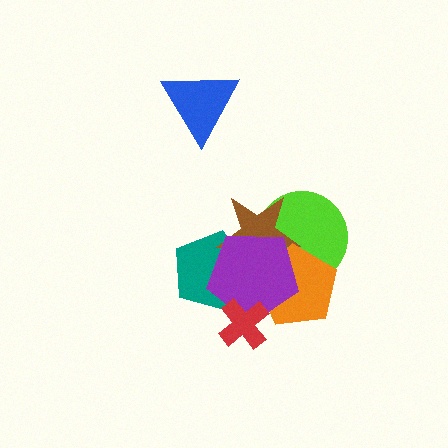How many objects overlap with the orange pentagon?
3 objects overlap with the orange pentagon.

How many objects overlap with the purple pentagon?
5 objects overlap with the purple pentagon.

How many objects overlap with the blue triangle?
0 objects overlap with the blue triangle.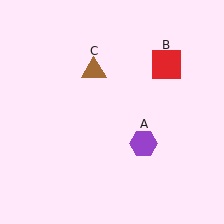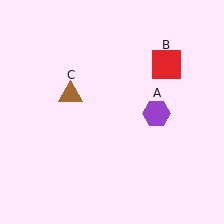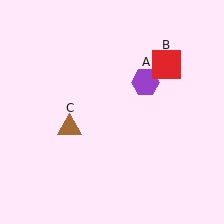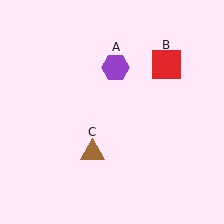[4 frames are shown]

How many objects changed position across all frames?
2 objects changed position: purple hexagon (object A), brown triangle (object C).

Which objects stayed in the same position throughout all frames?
Red square (object B) remained stationary.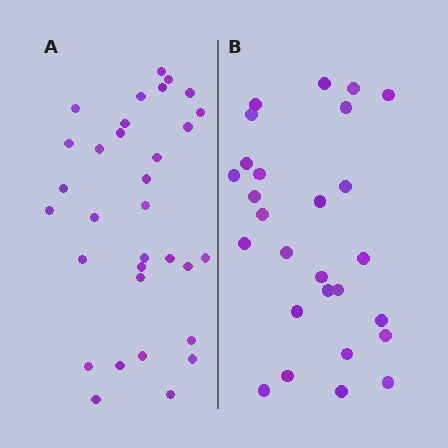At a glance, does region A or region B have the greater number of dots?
Region A (the left region) has more dots.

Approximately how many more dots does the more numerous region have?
Region A has about 5 more dots than region B.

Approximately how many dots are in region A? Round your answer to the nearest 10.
About 30 dots. (The exact count is 32, which rounds to 30.)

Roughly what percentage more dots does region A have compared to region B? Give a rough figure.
About 20% more.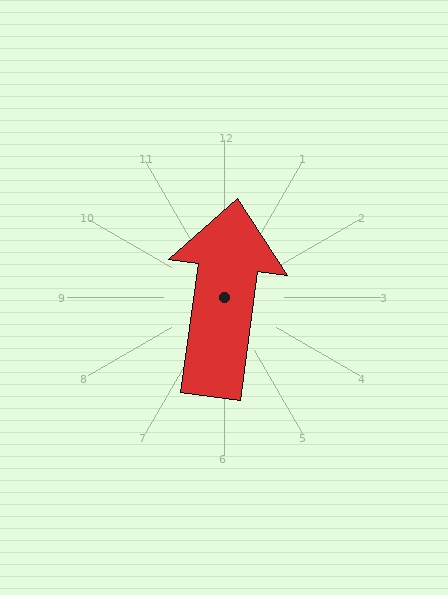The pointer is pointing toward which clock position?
Roughly 12 o'clock.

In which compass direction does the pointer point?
North.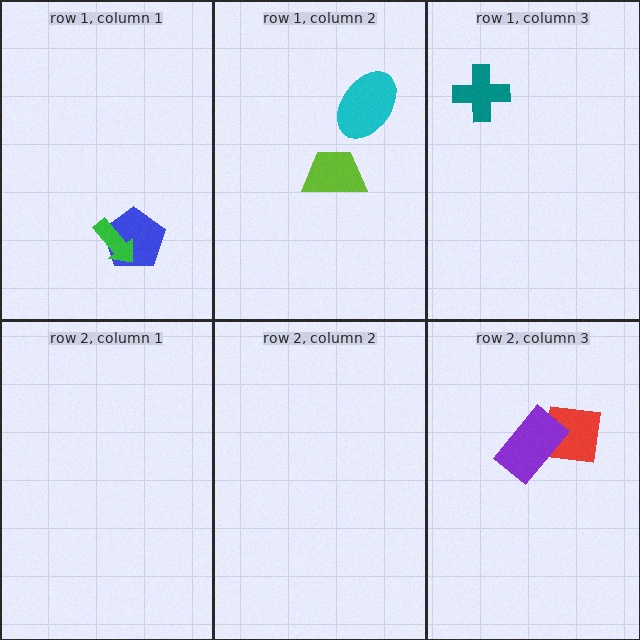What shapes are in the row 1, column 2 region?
The cyan ellipse, the lime trapezoid.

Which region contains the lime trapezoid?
The row 1, column 2 region.